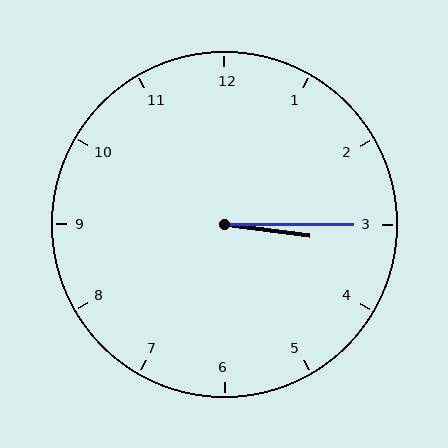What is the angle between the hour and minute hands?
Approximately 8 degrees.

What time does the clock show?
3:15.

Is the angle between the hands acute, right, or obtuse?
It is acute.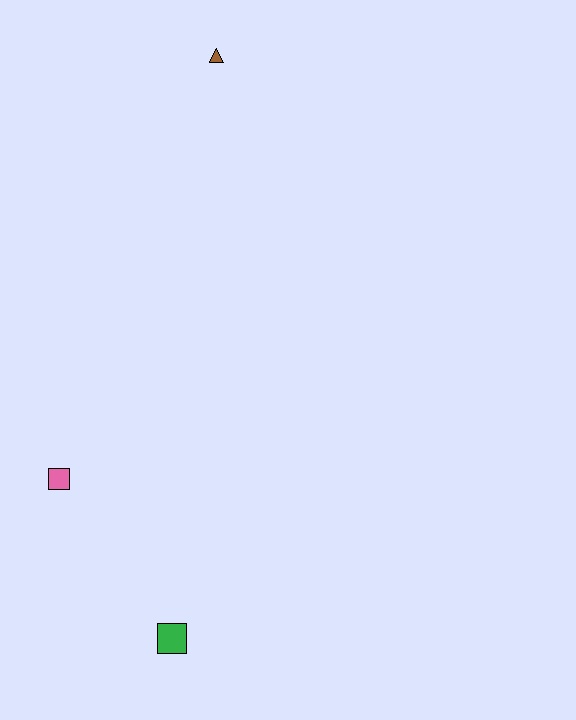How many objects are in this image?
There are 3 objects.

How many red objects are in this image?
There are no red objects.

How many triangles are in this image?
There is 1 triangle.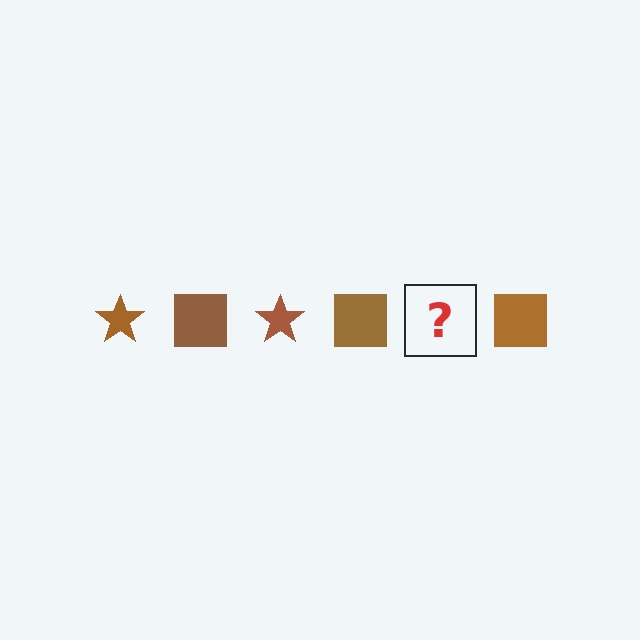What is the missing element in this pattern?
The missing element is a brown star.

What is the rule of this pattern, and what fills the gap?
The rule is that the pattern cycles through star, square shapes in brown. The gap should be filled with a brown star.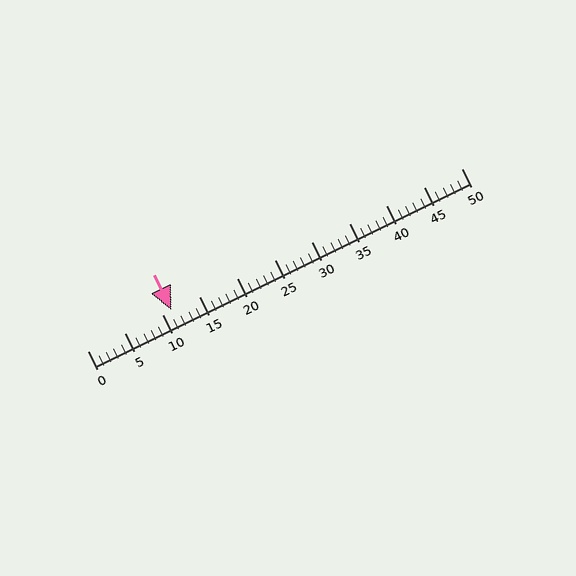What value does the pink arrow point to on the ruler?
The pink arrow points to approximately 11.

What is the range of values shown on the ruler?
The ruler shows values from 0 to 50.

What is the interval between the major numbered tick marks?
The major tick marks are spaced 5 units apart.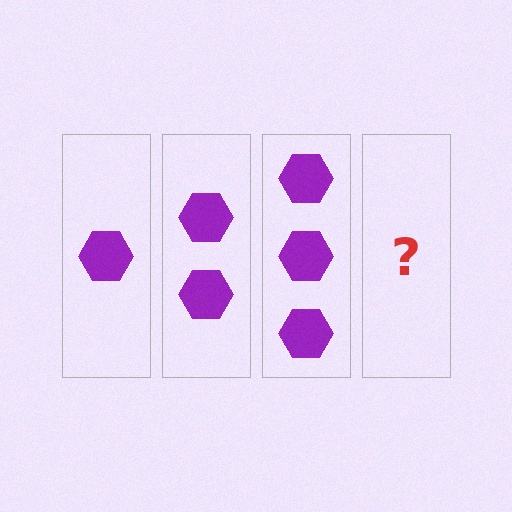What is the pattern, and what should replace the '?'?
The pattern is that each step adds one more hexagon. The '?' should be 4 hexagons.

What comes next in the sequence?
The next element should be 4 hexagons.